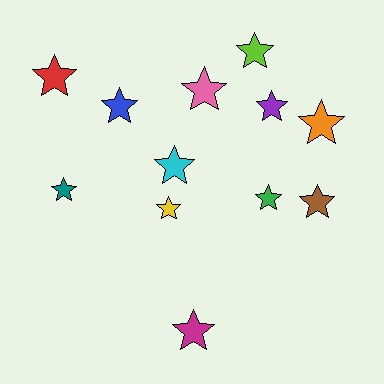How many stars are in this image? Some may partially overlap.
There are 12 stars.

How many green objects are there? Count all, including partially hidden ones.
There is 1 green object.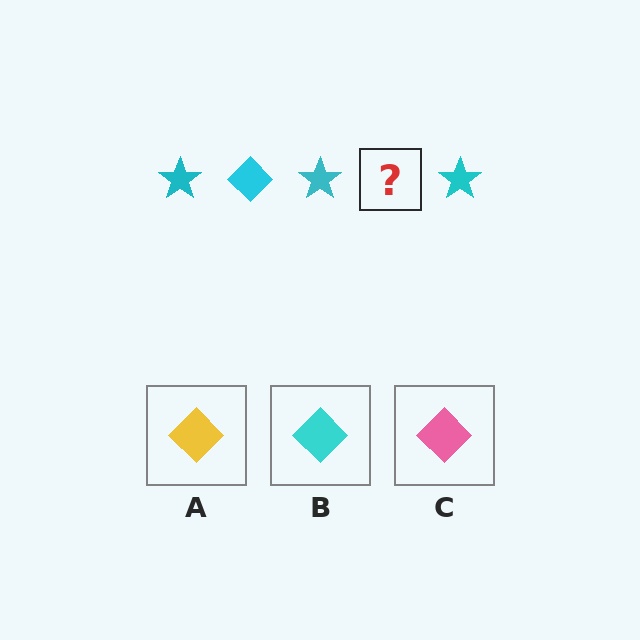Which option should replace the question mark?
Option B.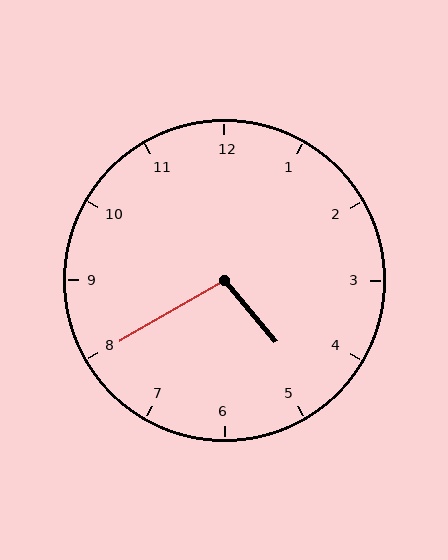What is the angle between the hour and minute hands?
Approximately 100 degrees.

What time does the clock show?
4:40.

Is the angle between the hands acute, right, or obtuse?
It is obtuse.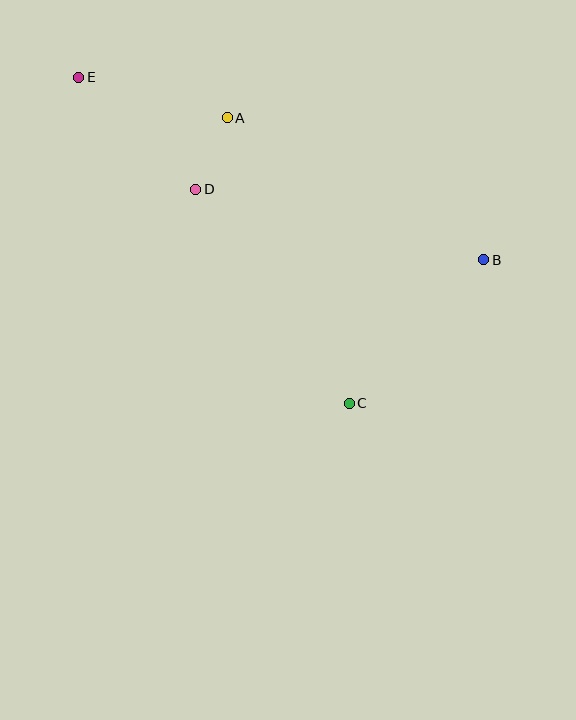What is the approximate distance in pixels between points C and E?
The distance between C and E is approximately 424 pixels.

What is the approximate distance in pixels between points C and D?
The distance between C and D is approximately 264 pixels.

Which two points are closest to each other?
Points A and D are closest to each other.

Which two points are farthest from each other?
Points B and E are farthest from each other.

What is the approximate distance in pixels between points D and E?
The distance between D and E is approximately 162 pixels.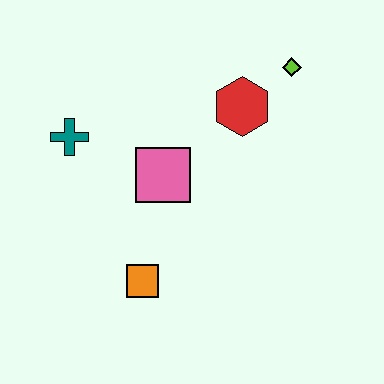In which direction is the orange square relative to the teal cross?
The orange square is below the teal cross.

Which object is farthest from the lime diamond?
The orange square is farthest from the lime diamond.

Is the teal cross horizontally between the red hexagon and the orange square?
No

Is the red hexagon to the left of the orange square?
No